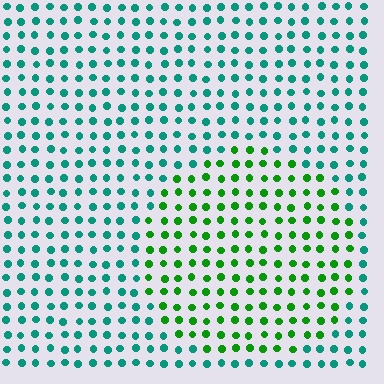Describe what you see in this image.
The image is filled with small teal elements in a uniform arrangement. A circle-shaped region is visible where the elements are tinted to a slightly different hue, forming a subtle color boundary.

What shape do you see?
I see a circle.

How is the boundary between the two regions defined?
The boundary is defined purely by a slight shift in hue (about 48 degrees). Spacing, size, and orientation are identical on both sides.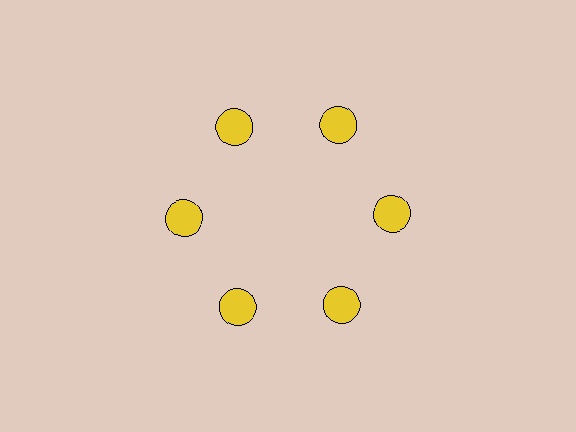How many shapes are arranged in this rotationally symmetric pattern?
There are 6 shapes, arranged in 6 groups of 1.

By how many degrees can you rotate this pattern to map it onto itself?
The pattern maps onto itself every 60 degrees of rotation.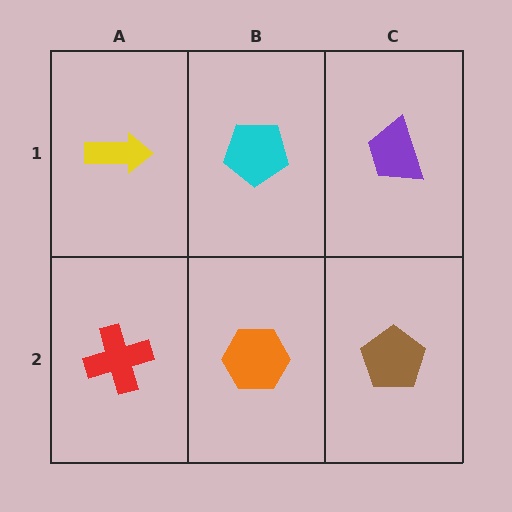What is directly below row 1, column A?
A red cross.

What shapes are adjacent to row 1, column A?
A red cross (row 2, column A), a cyan pentagon (row 1, column B).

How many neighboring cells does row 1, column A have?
2.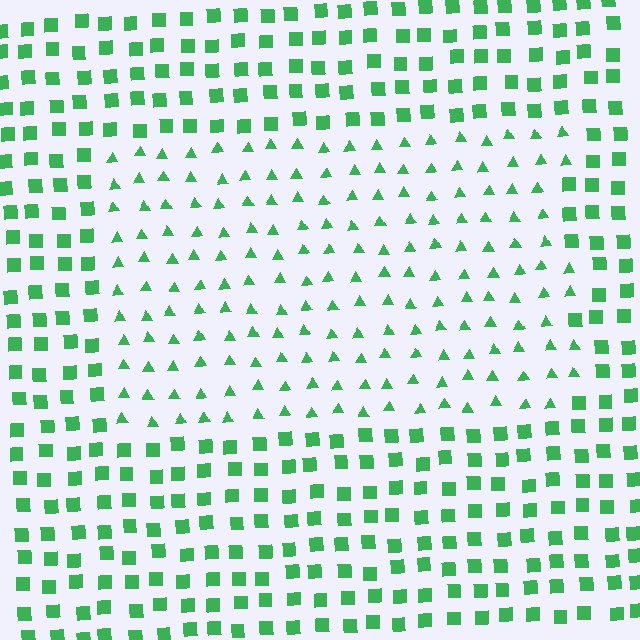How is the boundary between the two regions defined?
The boundary is defined by a change in element shape: triangles inside vs. squares outside. All elements share the same color and spacing.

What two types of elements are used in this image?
The image uses triangles inside the rectangle region and squares outside it.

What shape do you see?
I see a rectangle.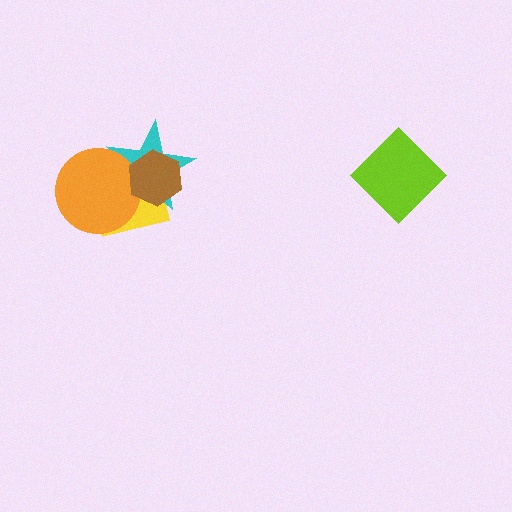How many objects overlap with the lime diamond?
0 objects overlap with the lime diamond.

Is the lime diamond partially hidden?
No, no other shape covers it.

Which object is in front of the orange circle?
The brown hexagon is in front of the orange circle.